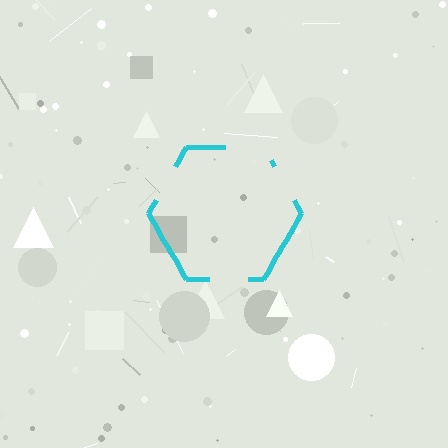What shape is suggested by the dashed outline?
The dashed outline suggests a hexagon.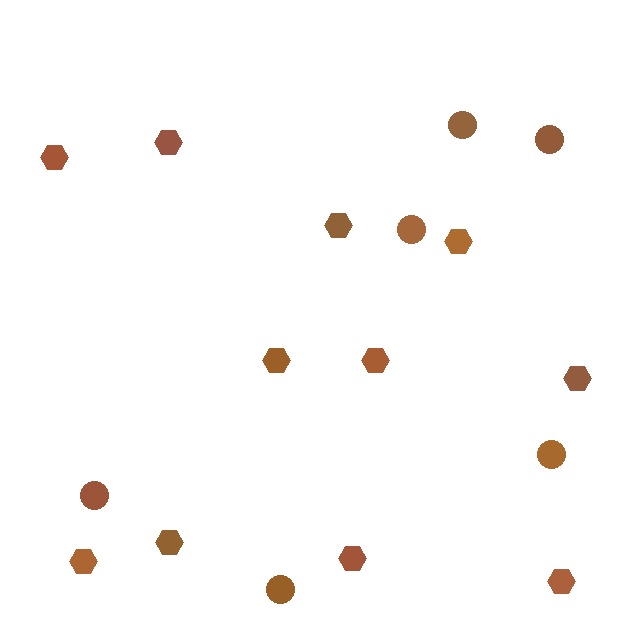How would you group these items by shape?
There are 2 groups: one group of hexagons (11) and one group of circles (6).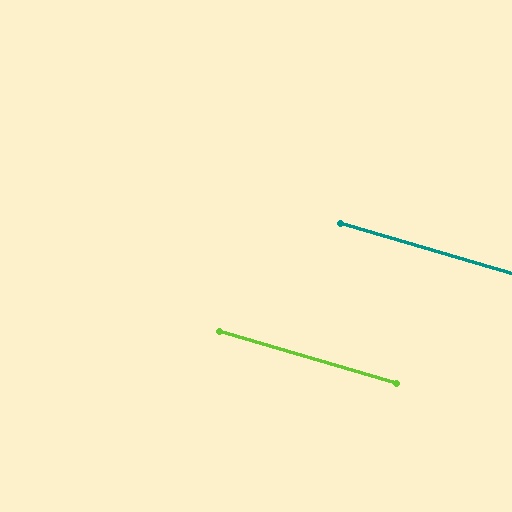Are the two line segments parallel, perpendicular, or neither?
Parallel — their directions differ by only 0.0°.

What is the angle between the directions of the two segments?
Approximately 0 degrees.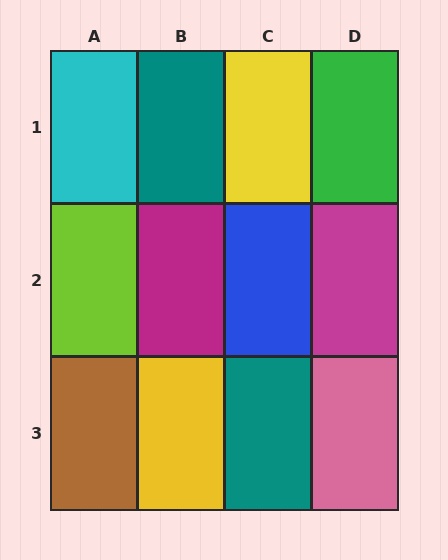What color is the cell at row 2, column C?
Blue.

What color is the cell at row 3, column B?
Yellow.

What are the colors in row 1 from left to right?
Cyan, teal, yellow, green.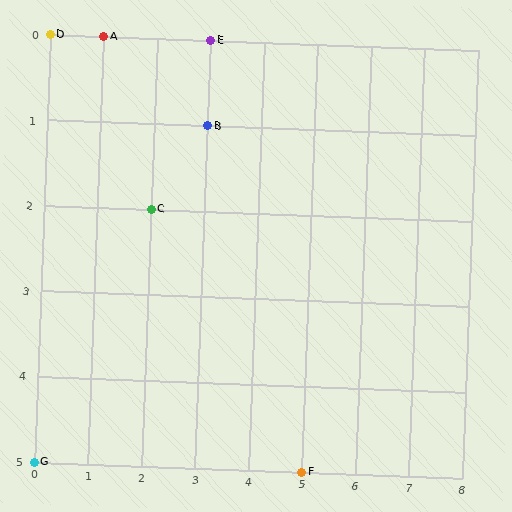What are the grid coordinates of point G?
Point G is at grid coordinates (0, 5).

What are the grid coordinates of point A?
Point A is at grid coordinates (1, 0).